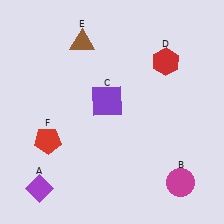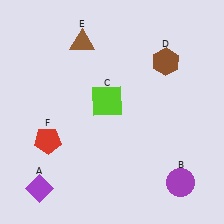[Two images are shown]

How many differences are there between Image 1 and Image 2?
There are 3 differences between the two images.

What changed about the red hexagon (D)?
In Image 1, D is red. In Image 2, it changed to brown.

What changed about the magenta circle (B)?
In Image 1, B is magenta. In Image 2, it changed to purple.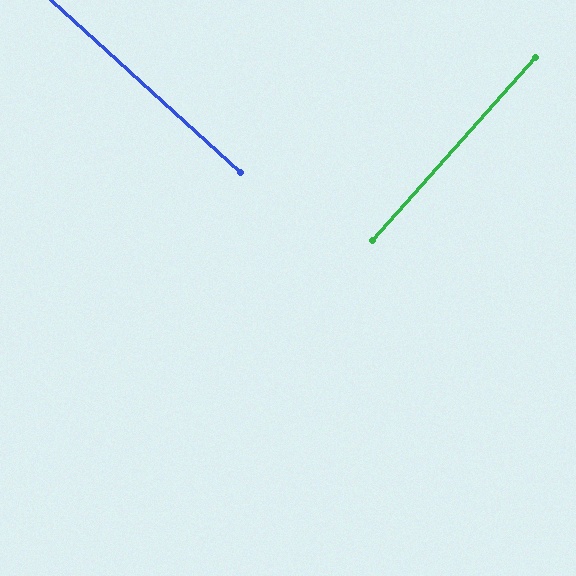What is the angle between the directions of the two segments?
Approximately 89 degrees.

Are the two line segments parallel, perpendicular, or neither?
Perpendicular — they meet at approximately 89°.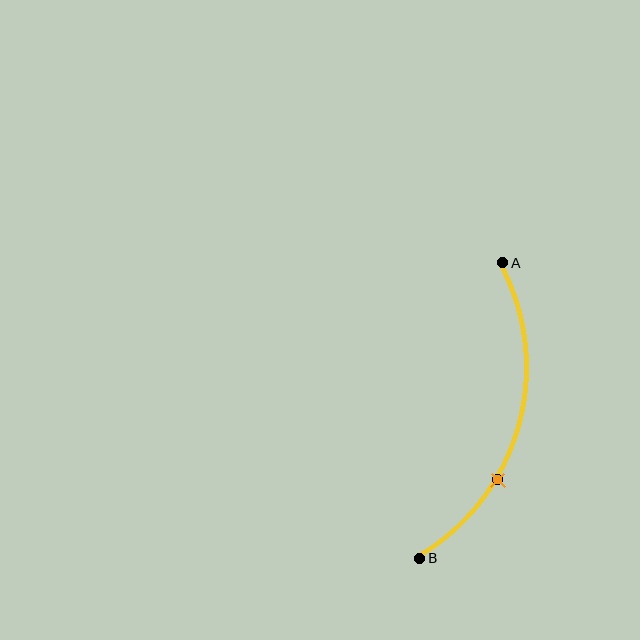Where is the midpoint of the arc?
The arc midpoint is the point on the curve farthest from the straight line joining A and B. It sits to the right of that line.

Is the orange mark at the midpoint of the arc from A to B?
No. The orange mark lies on the arc but is closer to endpoint B. The arc midpoint would be at the point on the curve equidistant along the arc from both A and B.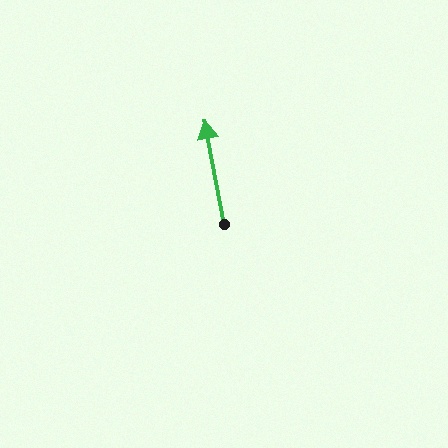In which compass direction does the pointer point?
North.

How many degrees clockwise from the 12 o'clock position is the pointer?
Approximately 349 degrees.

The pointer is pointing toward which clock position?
Roughly 12 o'clock.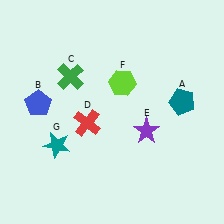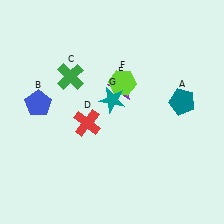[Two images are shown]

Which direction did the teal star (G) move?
The teal star (G) moved right.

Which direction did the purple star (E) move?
The purple star (E) moved up.